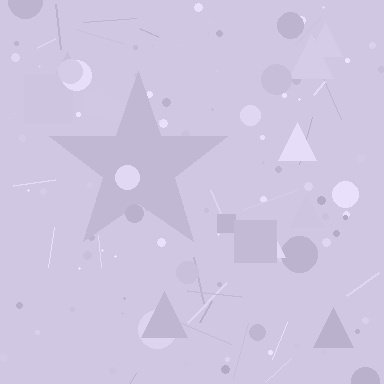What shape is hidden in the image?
A star is hidden in the image.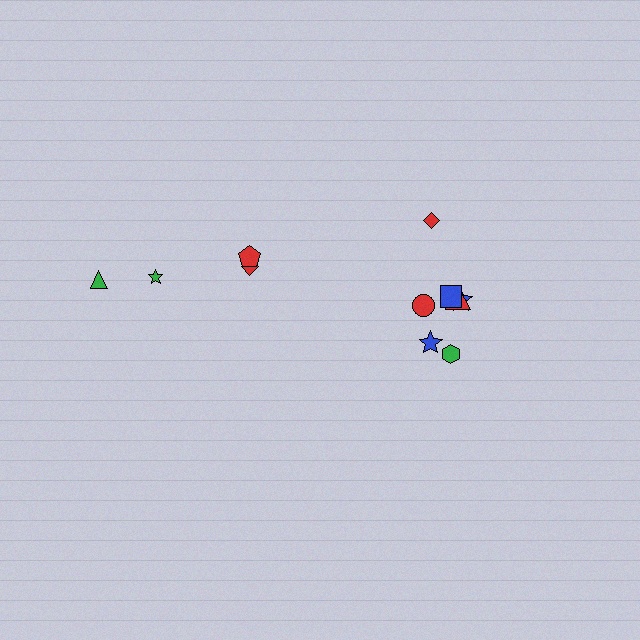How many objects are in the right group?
There are 7 objects.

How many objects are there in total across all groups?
There are 11 objects.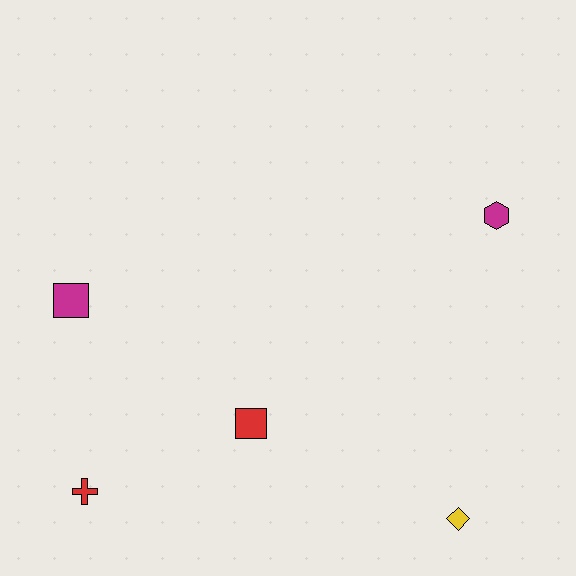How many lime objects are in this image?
There are no lime objects.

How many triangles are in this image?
There are no triangles.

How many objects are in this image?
There are 5 objects.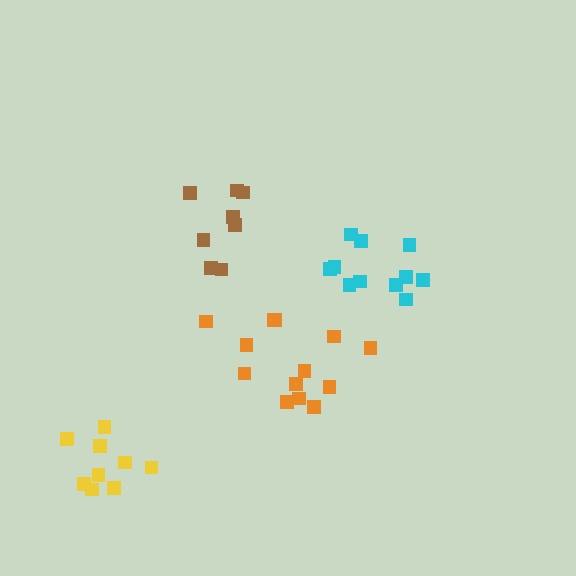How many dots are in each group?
Group 1: 13 dots, Group 2: 11 dots, Group 3: 8 dots, Group 4: 9 dots (41 total).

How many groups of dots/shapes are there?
There are 4 groups.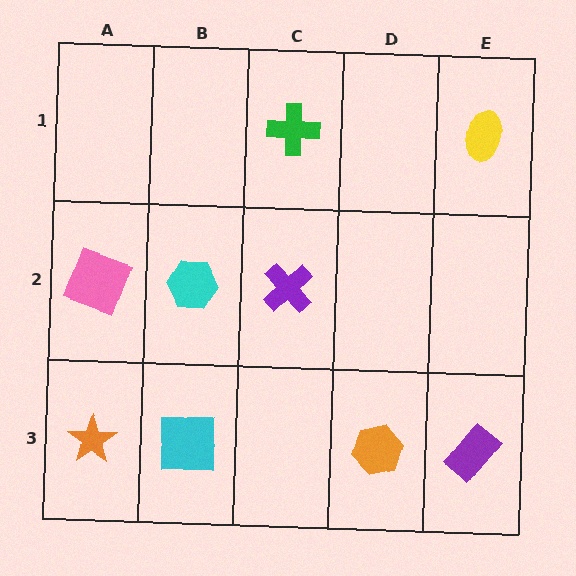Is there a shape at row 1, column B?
No, that cell is empty.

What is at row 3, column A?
An orange star.